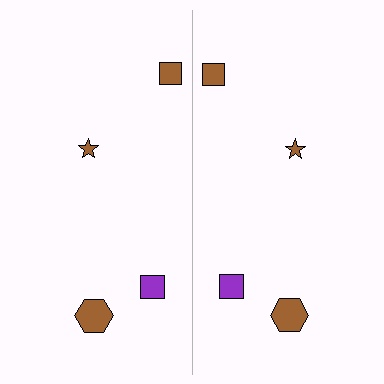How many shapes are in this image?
There are 8 shapes in this image.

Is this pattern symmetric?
Yes, this pattern has bilateral (reflection) symmetry.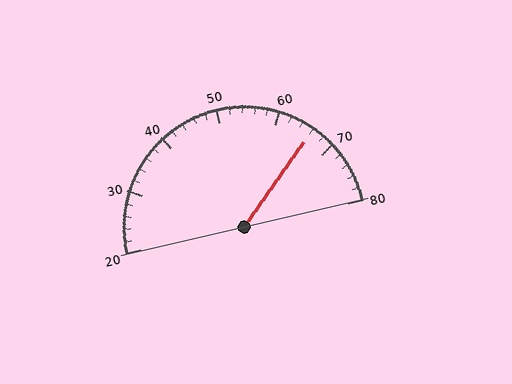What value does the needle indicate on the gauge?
The needle indicates approximately 66.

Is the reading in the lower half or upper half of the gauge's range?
The reading is in the upper half of the range (20 to 80).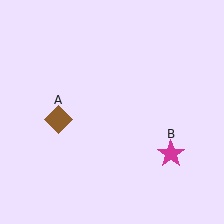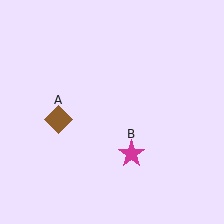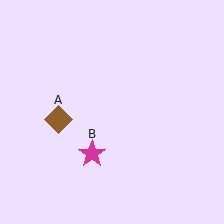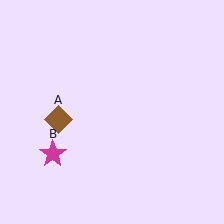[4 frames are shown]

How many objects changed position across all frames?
1 object changed position: magenta star (object B).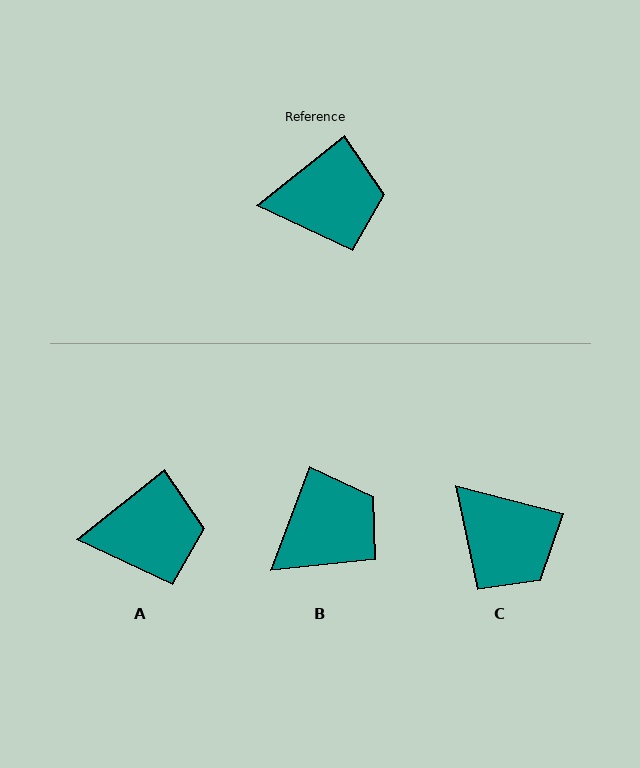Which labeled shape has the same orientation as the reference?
A.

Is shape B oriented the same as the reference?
No, it is off by about 31 degrees.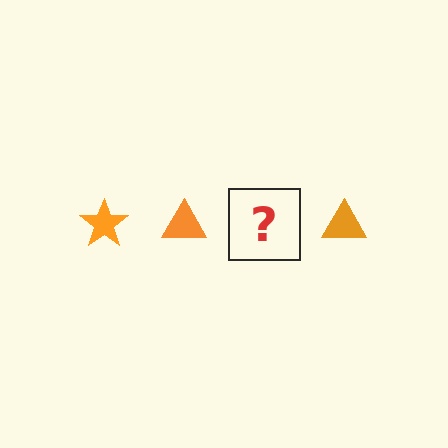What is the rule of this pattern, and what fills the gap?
The rule is that the pattern cycles through star, triangle shapes in orange. The gap should be filled with an orange star.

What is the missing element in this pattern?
The missing element is an orange star.